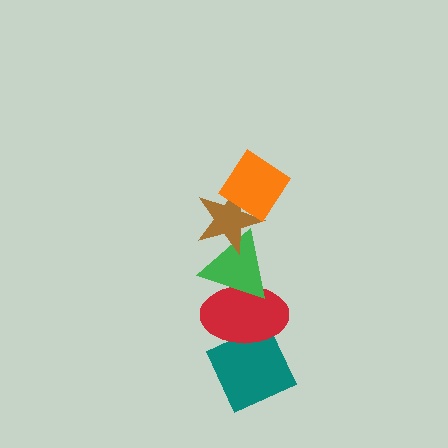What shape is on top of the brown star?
The orange diamond is on top of the brown star.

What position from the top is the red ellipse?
The red ellipse is 4th from the top.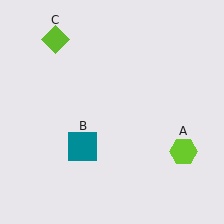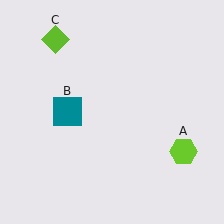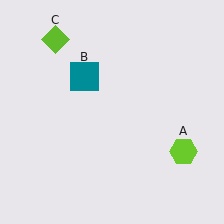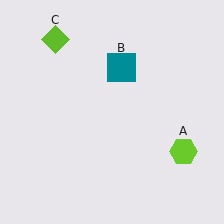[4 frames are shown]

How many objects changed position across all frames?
1 object changed position: teal square (object B).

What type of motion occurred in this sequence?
The teal square (object B) rotated clockwise around the center of the scene.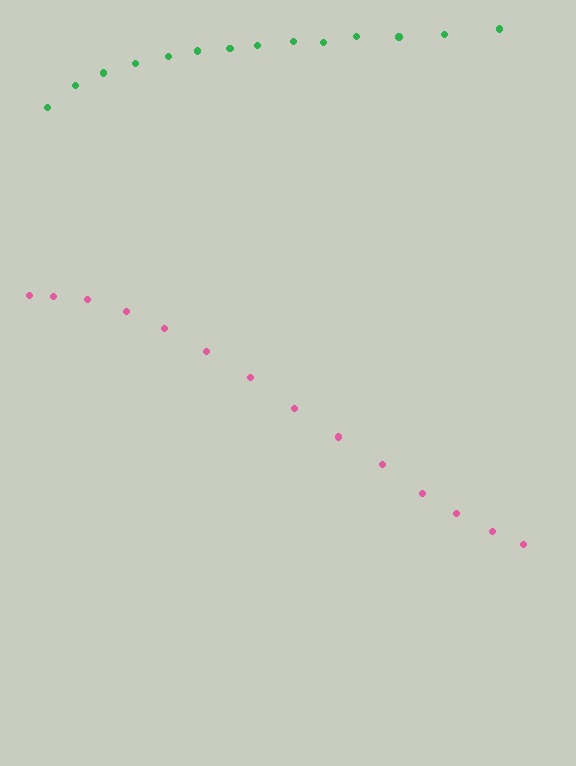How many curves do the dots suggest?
There are 2 distinct paths.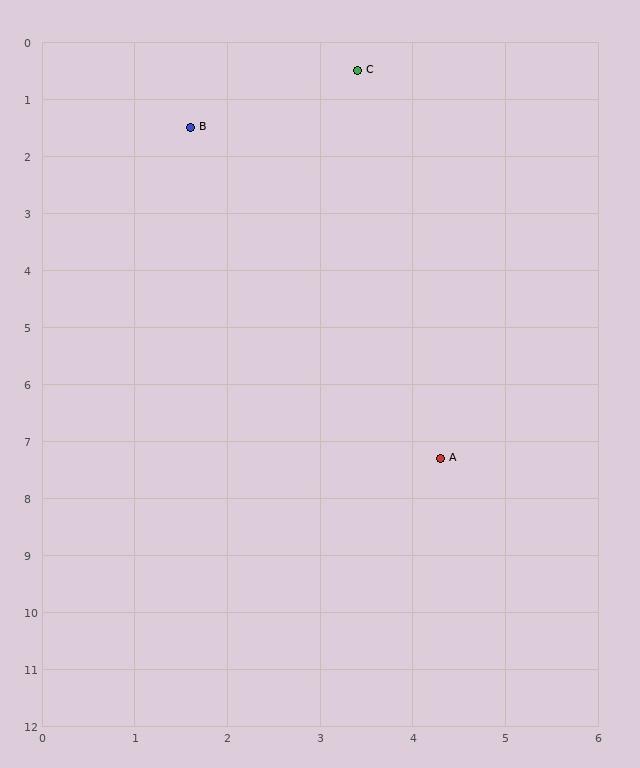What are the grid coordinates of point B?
Point B is at approximately (1.6, 1.5).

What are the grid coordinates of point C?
Point C is at approximately (3.4, 0.5).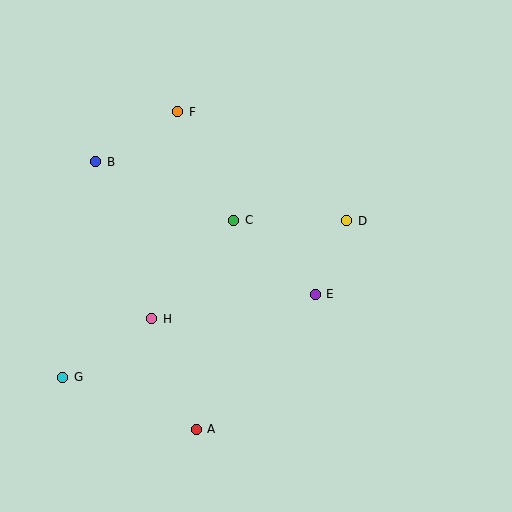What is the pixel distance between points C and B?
The distance between C and B is 150 pixels.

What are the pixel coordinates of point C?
Point C is at (234, 220).